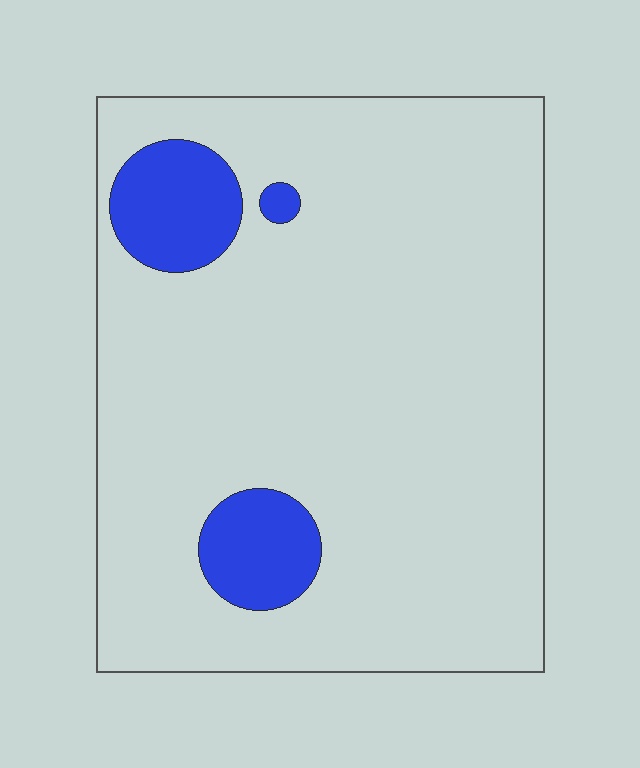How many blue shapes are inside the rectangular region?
3.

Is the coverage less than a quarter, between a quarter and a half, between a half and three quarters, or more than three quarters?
Less than a quarter.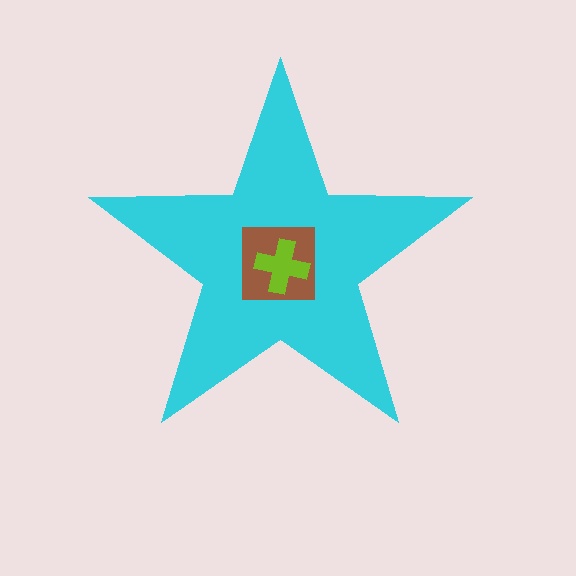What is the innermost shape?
The lime cross.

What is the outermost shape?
The cyan star.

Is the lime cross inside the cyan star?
Yes.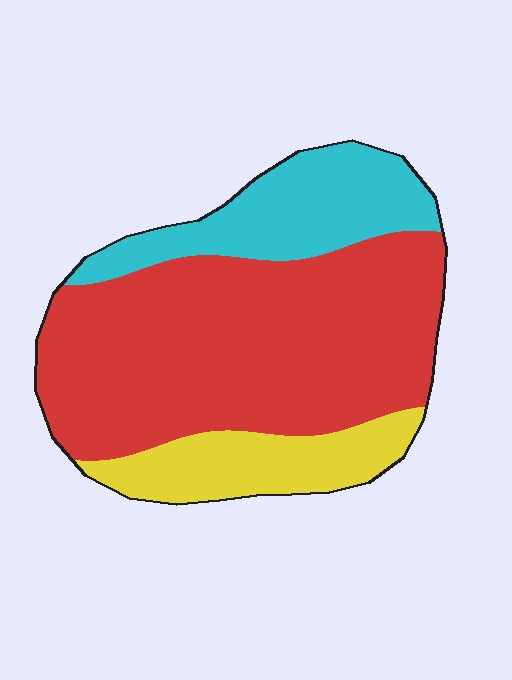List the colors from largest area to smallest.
From largest to smallest: red, cyan, yellow.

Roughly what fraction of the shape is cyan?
Cyan takes up about one fifth (1/5) of the shape.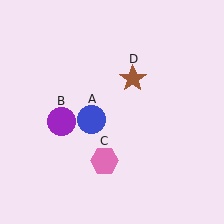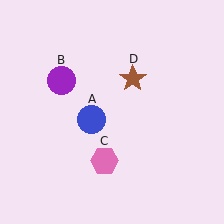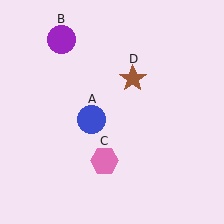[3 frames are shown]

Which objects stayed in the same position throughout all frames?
Blue circle (object A) and pink hexagon (object C) and brown star (object D) remained stationary.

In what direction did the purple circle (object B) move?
The purple circle (object B) moved up.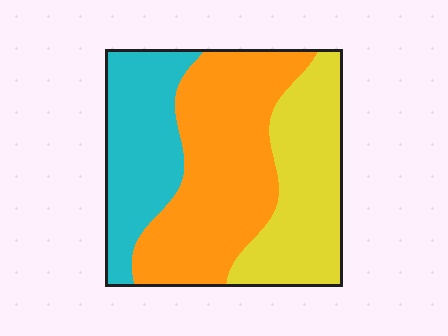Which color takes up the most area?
Orange, at roughly 45%.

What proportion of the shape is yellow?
Yellow takes up about one third (1/3) of the shape.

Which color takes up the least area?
Cyan, at roughly 25%.